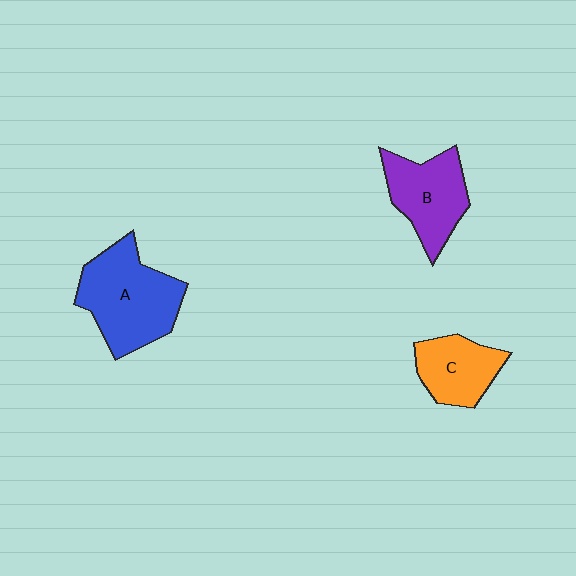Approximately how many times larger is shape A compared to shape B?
Approximately 1.4 times.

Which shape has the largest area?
Shape A (blue).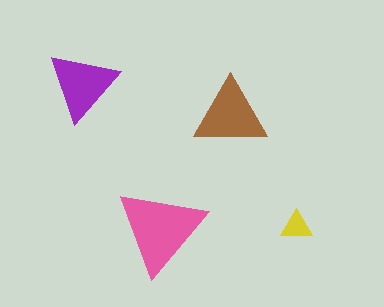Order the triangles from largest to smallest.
the pink one, the brown one, the purple one, the yellow one.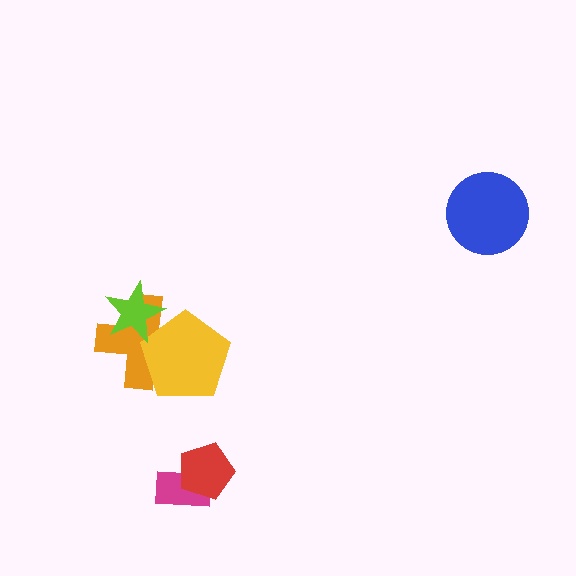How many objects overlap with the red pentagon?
1 object overlaps with the red pentagon.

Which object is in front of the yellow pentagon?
The lime star is in front of the yellow pentagon.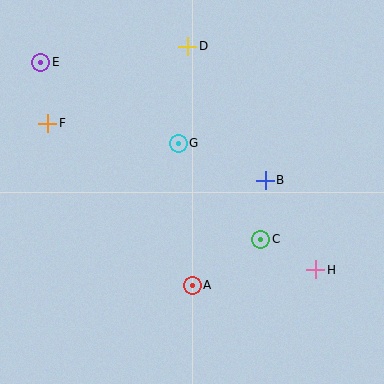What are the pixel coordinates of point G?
Point G is at (178, 143).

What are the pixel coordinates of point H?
Point H is at (316, 270).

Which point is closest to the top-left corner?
Point E is closest to the top-left corner.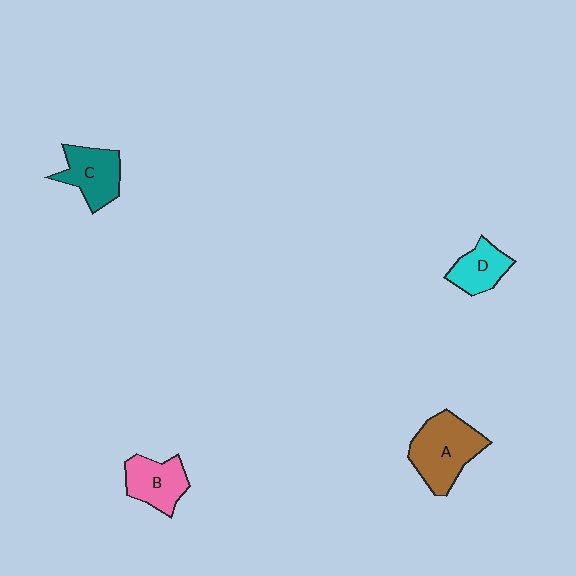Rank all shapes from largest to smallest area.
From largest to smallest: A (brown), C (teal), B (pink), D (cyan).